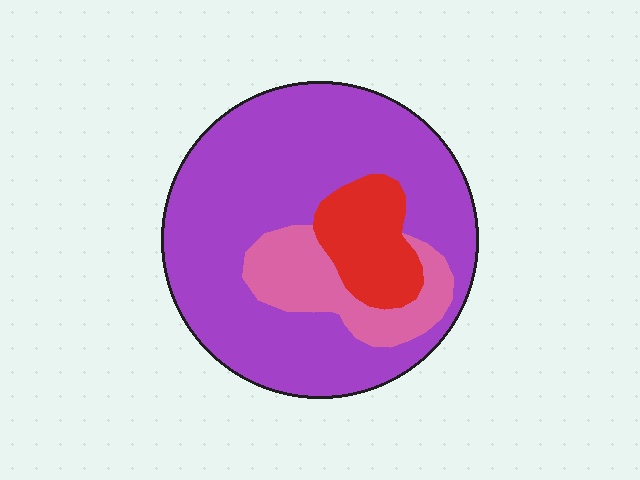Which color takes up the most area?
Purple, at roughly 70%.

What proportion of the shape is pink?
Pink covers roughly 15% of the shape.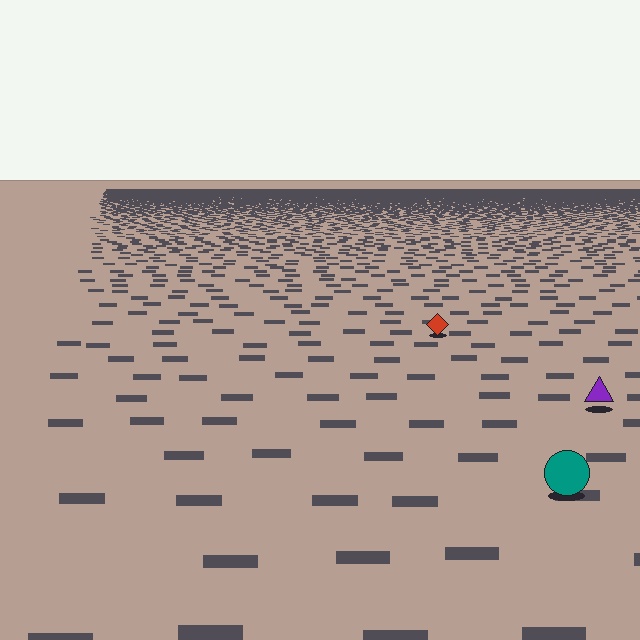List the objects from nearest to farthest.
From nearest to farthest: the teal circle, the purple triangle, the red diamond.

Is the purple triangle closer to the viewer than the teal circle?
No. The teal circle is closer — you can tell from the texture gradient: the ground texture is coarser near it.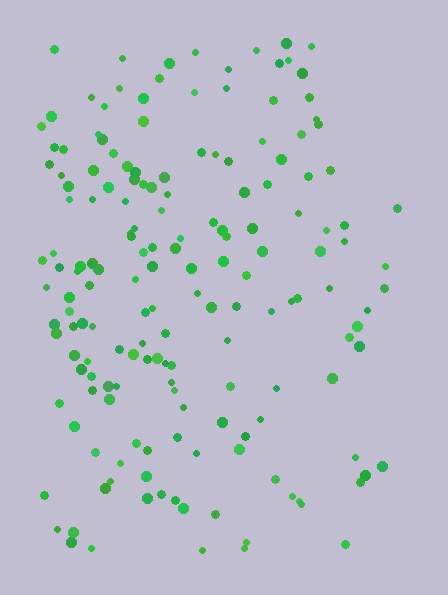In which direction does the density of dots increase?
From right to left, with the left side densest.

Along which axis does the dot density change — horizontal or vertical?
Horizontal.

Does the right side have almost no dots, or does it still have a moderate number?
Still a moderate number, just noticeably fewer than the left.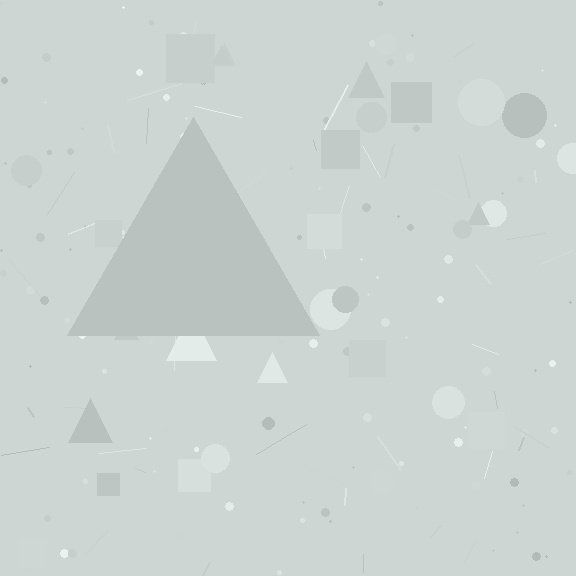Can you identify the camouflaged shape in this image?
The camouflaged shape is a triangle.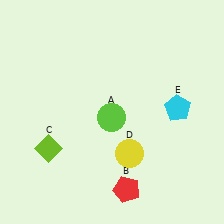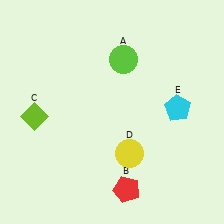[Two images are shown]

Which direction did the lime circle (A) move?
The lime circle (A) moved up.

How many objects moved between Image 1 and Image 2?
2 objects moved between the two images.